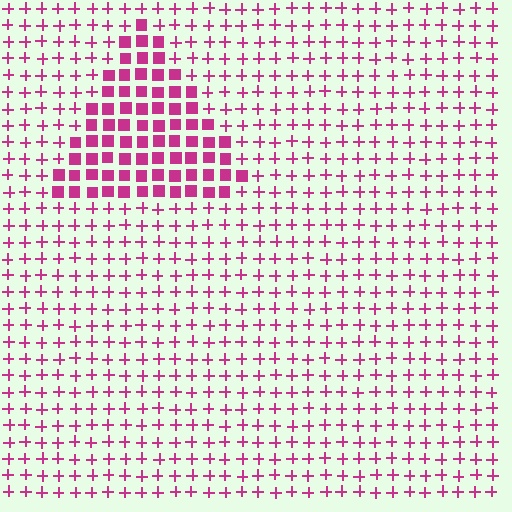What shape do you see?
I see a triangle.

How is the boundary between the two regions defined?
The boundary is defined by a change in element shape: squares inside vs. plus signs outside. All elements share the same color and spacing.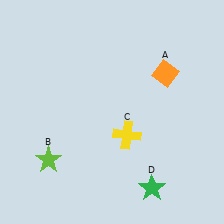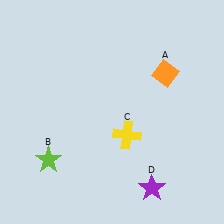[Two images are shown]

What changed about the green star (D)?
In Image 1, D is green. In Image 2, it changed to purple.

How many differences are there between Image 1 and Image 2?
There is 1 difference between the two images.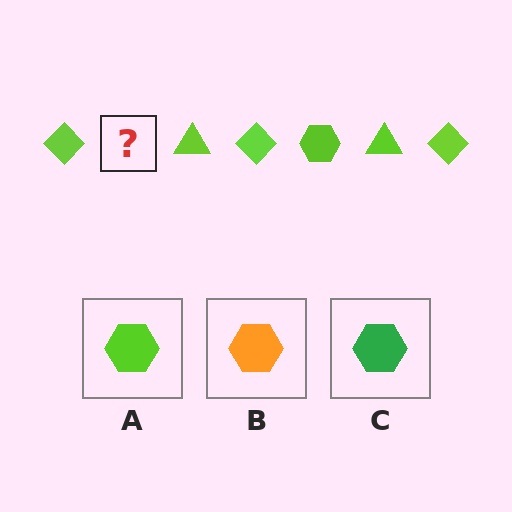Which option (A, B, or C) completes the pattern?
A.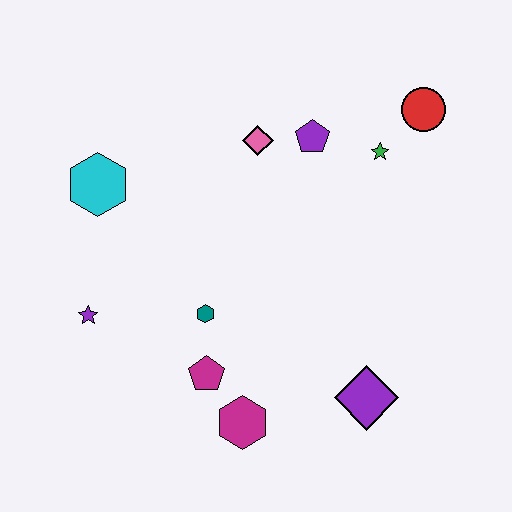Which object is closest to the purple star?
The teal hexagon is closest to the purple star.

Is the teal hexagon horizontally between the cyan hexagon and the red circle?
Yes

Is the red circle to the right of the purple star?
Yes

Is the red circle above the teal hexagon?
Yes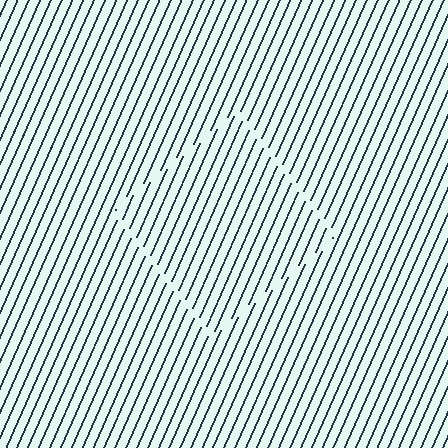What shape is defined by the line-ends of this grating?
An illusory square. The interior of the shape contains the same grating, shifted by half a period — the contour is defined by the phase discontinuity where line-ends from the inner and outer gratings abut.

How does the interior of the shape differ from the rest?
The interior of the shape contains the same grating, shifted by half a period — the contour is defined by the phase discontinuity where line-ends from the inner and outer gratings abut.